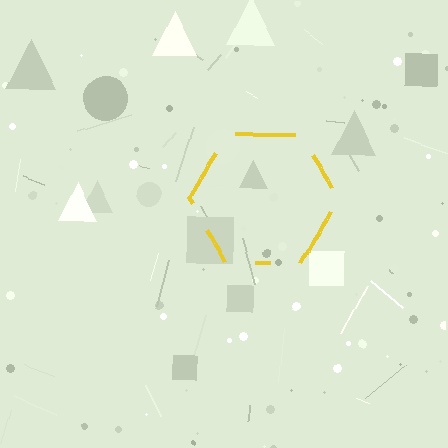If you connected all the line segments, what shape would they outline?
They would outline a hexagon.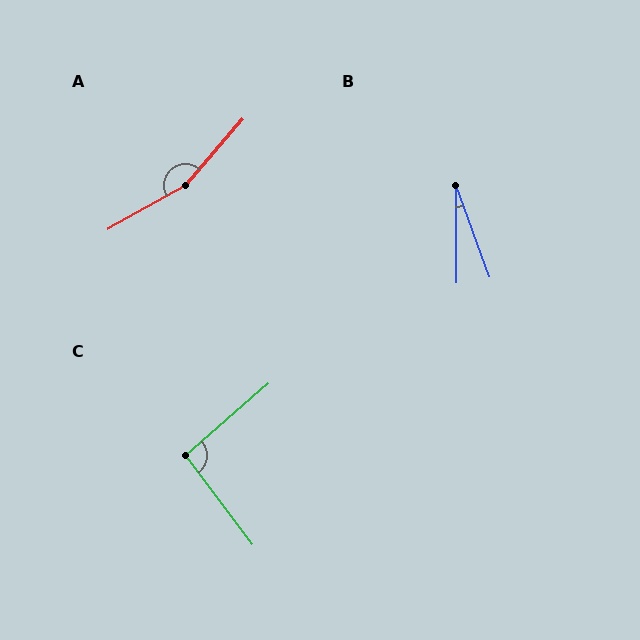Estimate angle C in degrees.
Approximately 94 degrees.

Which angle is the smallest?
B, at approximately 20 degrees.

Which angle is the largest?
A, at approximately 160 degrees.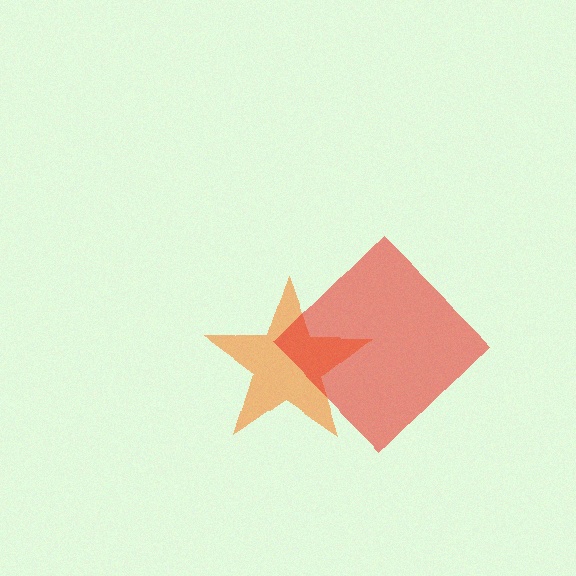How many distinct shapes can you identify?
There are 2 distinct shapes: an orange star, a red diamond.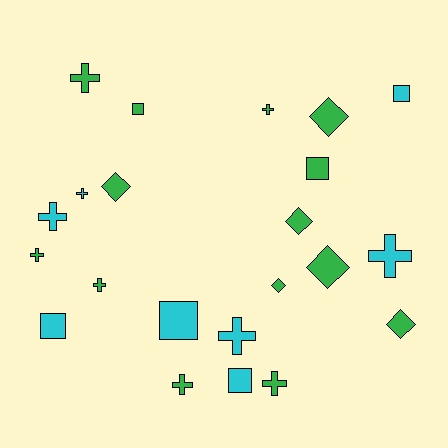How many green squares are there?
There are 2 green squares.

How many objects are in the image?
There are 22 objects.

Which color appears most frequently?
Green, with 14 objects.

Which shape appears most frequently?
Cross, with 10 objects.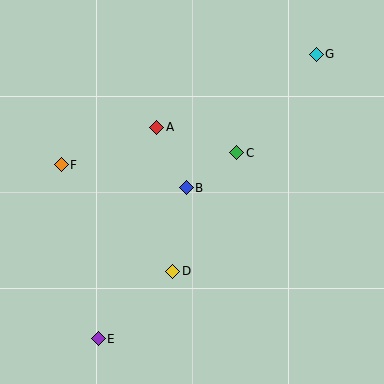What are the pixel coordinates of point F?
Point F is at (61, 165).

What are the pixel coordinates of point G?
Point G is at (316, 54).